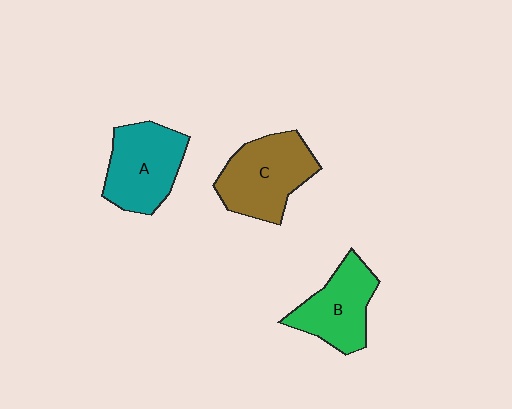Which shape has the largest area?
Shape C (brown).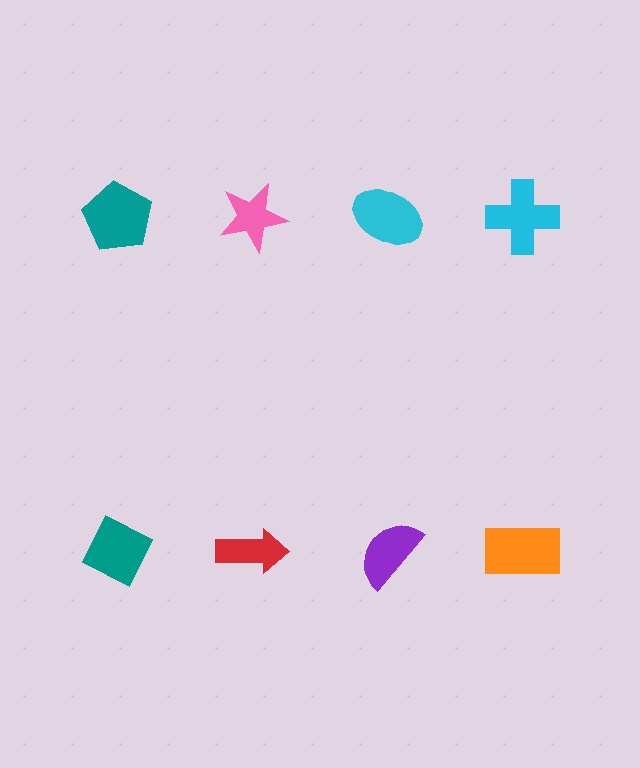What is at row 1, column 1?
A teal pentagon.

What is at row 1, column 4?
A cyan cross.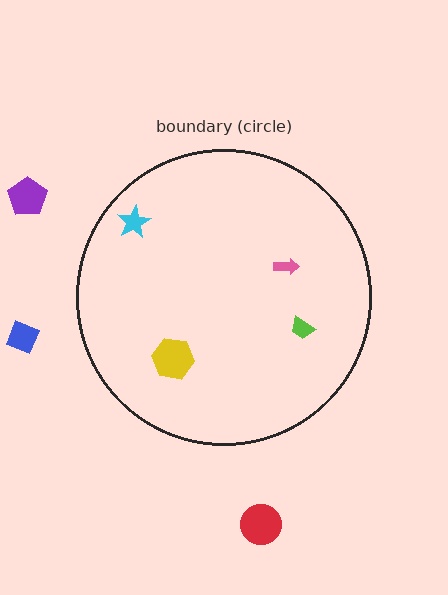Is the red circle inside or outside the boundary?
Outside.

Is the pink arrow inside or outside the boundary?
Inside.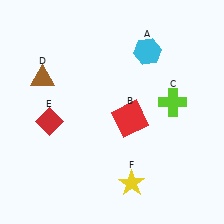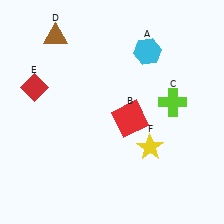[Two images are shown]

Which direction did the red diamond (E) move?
The red diamond (E) moved up.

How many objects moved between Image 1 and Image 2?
3 objects moved between the two images.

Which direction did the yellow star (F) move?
The yellow star (F) moved up.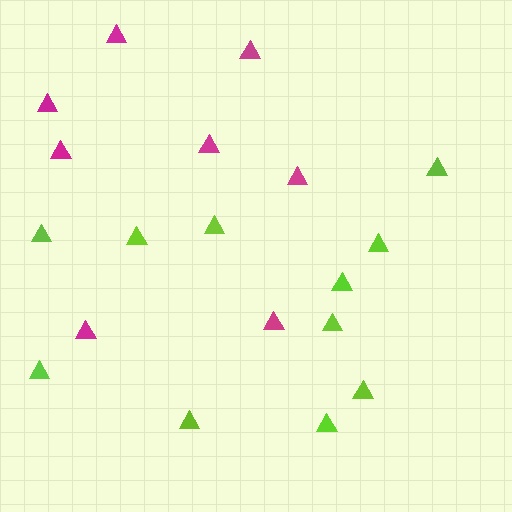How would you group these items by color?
There are 2 groups: one group of lime triangles (11) and one group of magenta triangles (8).